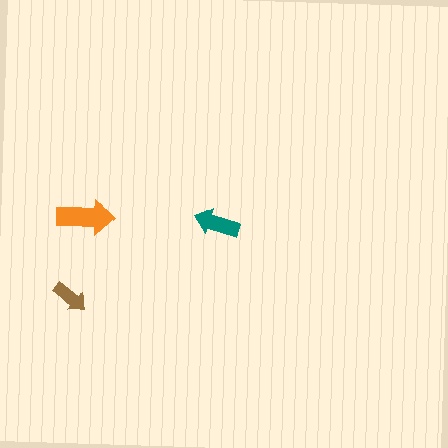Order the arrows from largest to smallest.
the orange one, the teal one, the brown one.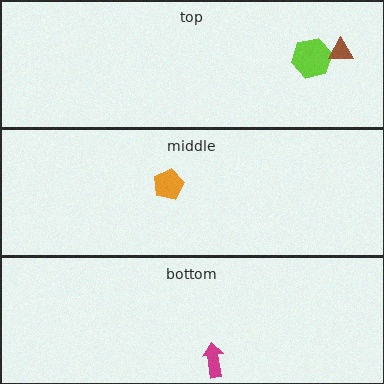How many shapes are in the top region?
2.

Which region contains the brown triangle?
The top region.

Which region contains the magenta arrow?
The bottom region.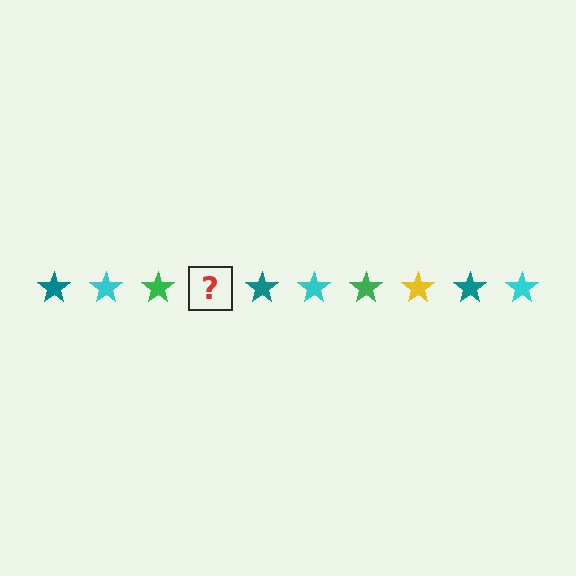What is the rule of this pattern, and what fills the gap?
The rule is that the pattern cycles through teal, cyan, green, yellow stars. The gap should be filled with a yellow star.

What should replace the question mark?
The question mark should be replaced with a yellow star.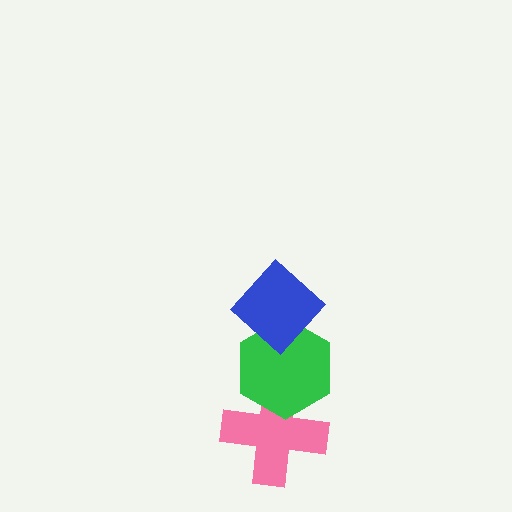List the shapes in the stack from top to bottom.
From top to bottom: the blue diamond, the green hexagon, the pink cross.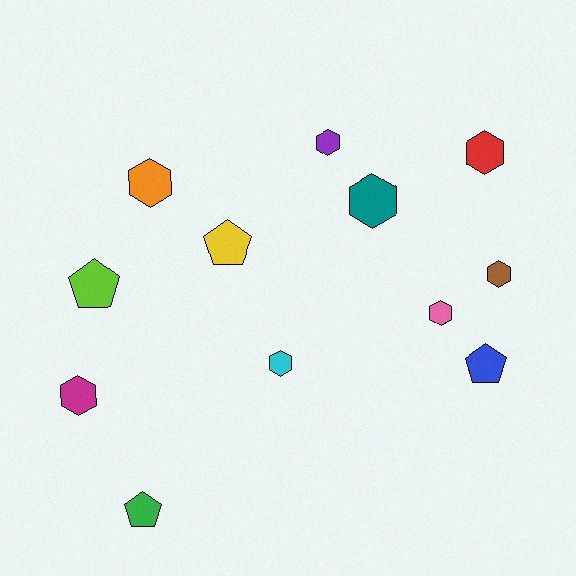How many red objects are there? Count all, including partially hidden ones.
There is 1 red object.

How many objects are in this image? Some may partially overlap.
There are 12 objects.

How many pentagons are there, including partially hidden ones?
There are 4 pentagons.